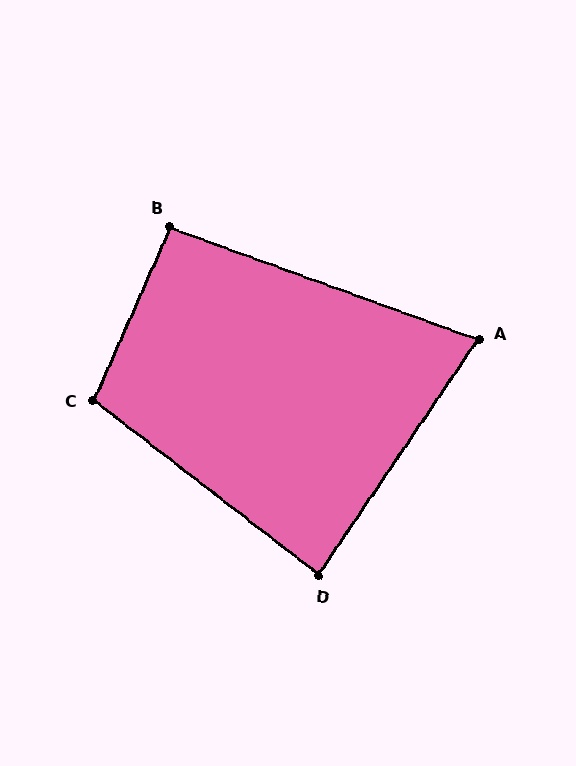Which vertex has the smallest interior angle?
A, at approximately 76 degrees.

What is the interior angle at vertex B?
Approximately 94 degrees (approximately right).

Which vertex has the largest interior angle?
C, at approximately 104 degrees.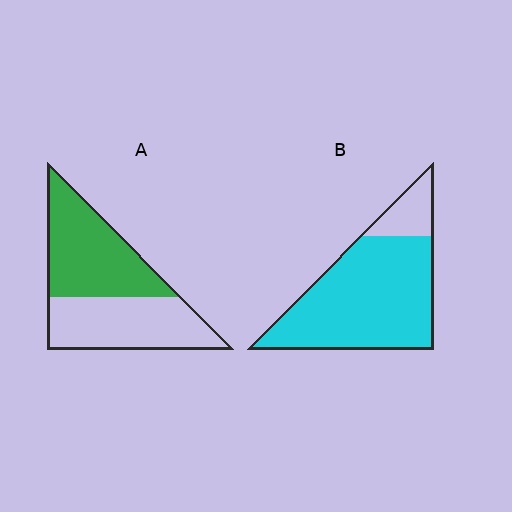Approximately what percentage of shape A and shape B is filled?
A is approximately 50% and B is approximately 85%.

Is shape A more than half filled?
Roughly half.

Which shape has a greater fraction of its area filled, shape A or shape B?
Shape B.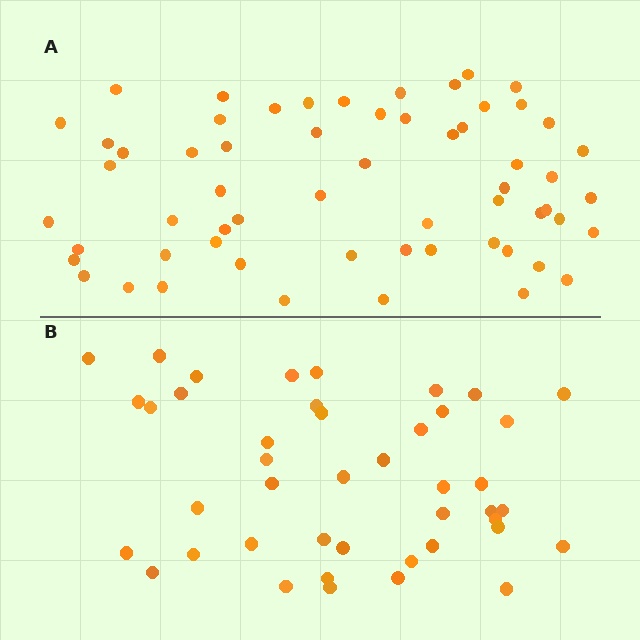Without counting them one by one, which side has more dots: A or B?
Region A (the top region) has more dots.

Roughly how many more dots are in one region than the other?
Region A has approximately 15 more dots than region B.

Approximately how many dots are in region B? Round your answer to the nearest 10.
About 40 dots. (The exact count is 43, which rounds to 40.)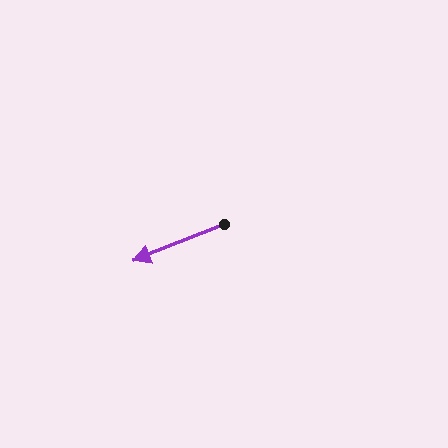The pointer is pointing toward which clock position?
Roughly 8 o'clock.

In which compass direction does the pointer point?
West.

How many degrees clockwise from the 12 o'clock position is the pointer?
Approximately 248 degrees.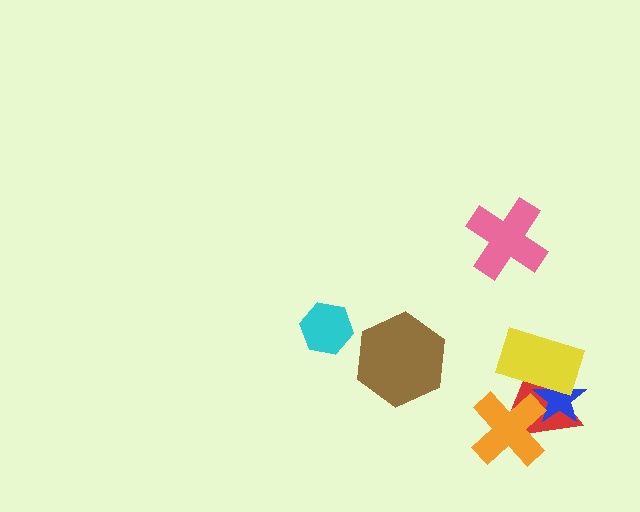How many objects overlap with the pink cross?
0 objects overlap with the pink cross.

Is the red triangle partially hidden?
Yes, it is partially covered by another shape.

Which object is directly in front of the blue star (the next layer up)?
The yellow rectangle is directly in front of the blue star.